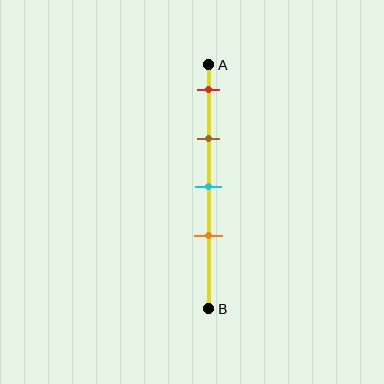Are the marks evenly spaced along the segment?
Yes, the marks are approximately evenly spaced.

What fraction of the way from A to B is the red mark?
The red mark is approximately 10% (0.1) of the way from A to B.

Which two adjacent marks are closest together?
The cyan and orange marks are the closest adjacent pair.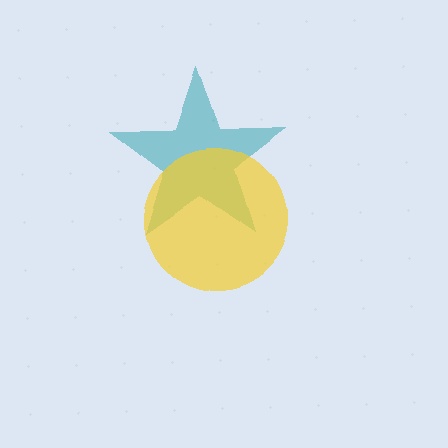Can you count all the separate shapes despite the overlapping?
Yes, there are 2 separate shapes.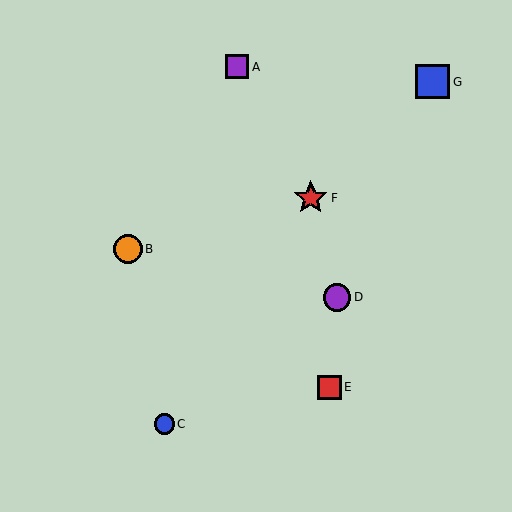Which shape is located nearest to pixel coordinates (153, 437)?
The blue circle (labeled C) at (164, 424) is nearest to that location.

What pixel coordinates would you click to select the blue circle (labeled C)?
Click at (164, 424) to select the blue circle C.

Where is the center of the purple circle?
The center of the purple circle is at (337, 297).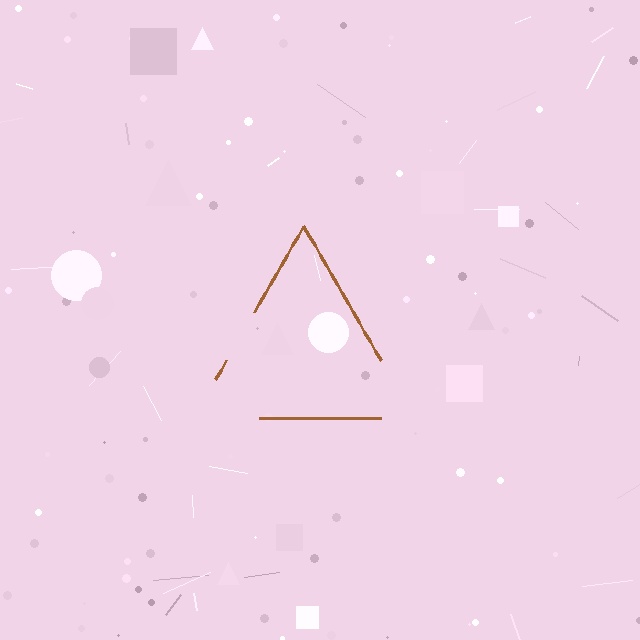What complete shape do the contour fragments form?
The contour fragments form a triangle.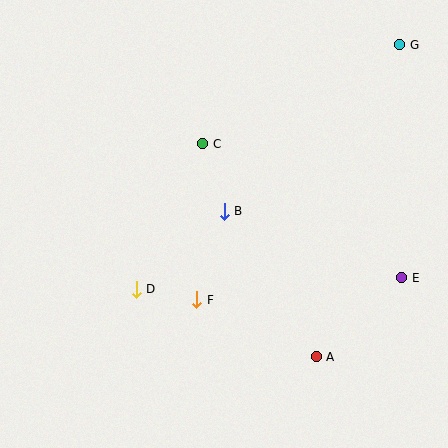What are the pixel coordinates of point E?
Point E is at (402, 278).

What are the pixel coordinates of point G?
Point G is at (400, 45).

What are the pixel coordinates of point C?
Point C is at (203, 144).